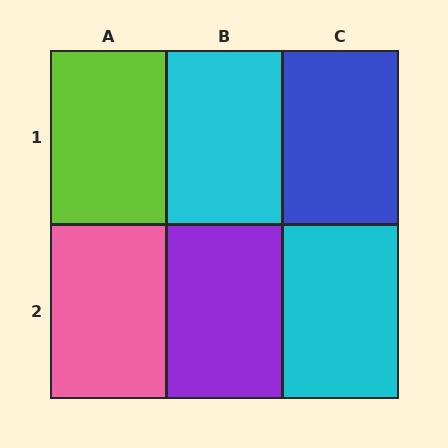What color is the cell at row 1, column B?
Cyan.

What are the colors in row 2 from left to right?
Pink, purple, cyan.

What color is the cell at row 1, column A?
Lime.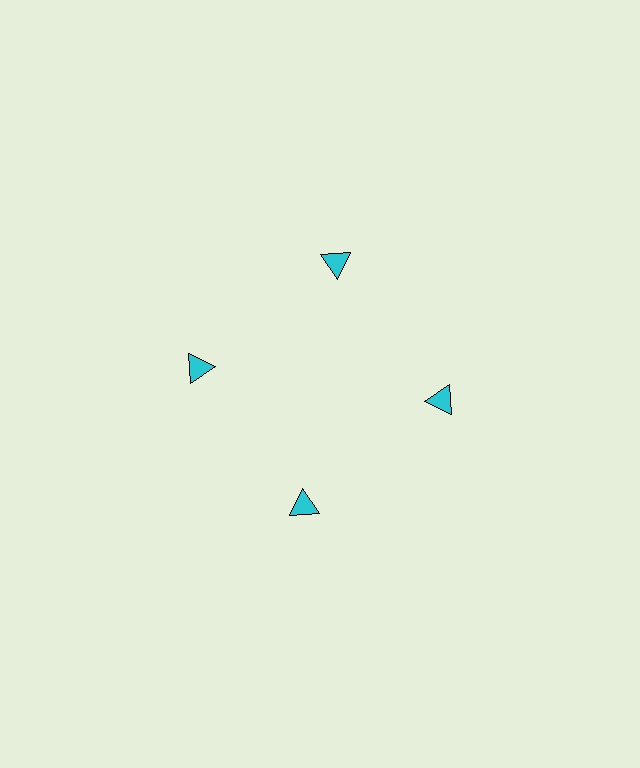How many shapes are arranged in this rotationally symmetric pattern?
There are 4 shapes, arranged in 4 groups of 1.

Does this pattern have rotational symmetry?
Yes, this pattern has 4-fold rotational symmetry. It looks the same after rotating 90 degrees around the center.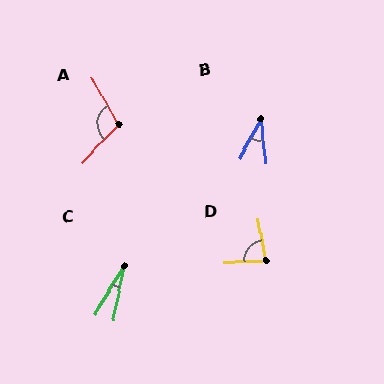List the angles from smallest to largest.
C (20°), B (33°), D (82°), A (107°).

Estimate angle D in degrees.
Approximately 82 degrees.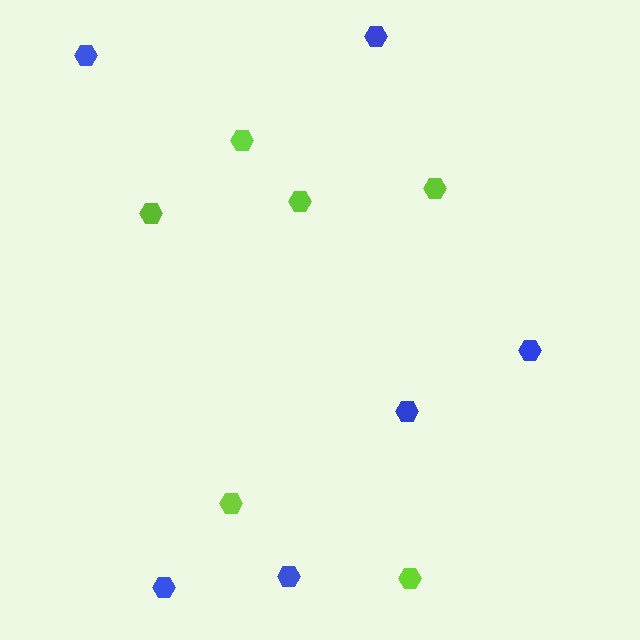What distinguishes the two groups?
There are 2 groups: one group of lime hexagons (6) and one group of blue hexagons (6).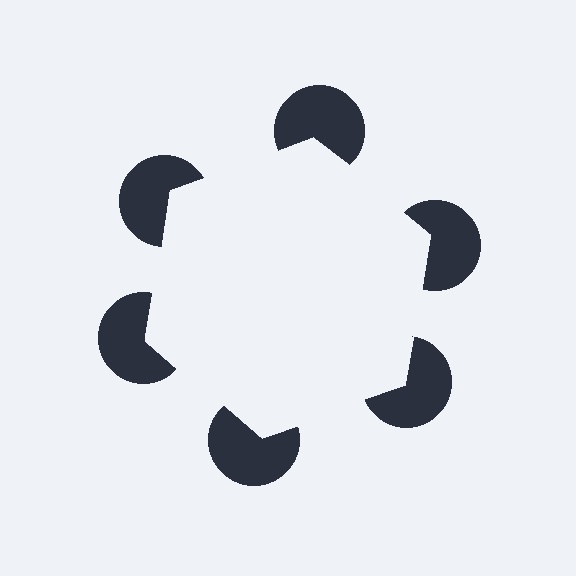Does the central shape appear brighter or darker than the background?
It typically appears slightly brighter than the background, even though no actual brightness change is drawn.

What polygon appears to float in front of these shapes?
An illusory hexagon — its edges are inferred from the aligned wedge cuts in the pac-man discs, not physically drawn.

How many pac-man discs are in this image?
There are 6 — one at each vertex of the illusory hexagon.